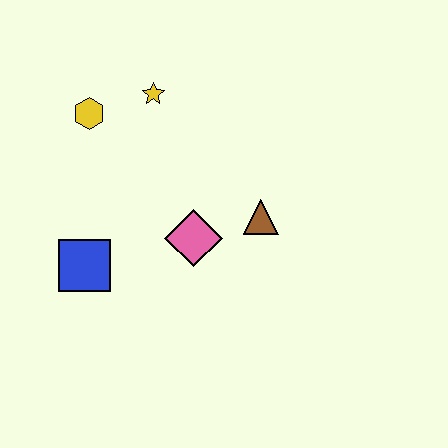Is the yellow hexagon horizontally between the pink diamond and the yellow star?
No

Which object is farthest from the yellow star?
The blue square is farthest from the yellow star.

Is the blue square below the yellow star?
Yes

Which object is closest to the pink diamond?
The brown triangle is closest to the pink diamond.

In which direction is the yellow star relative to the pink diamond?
The yellow star is above the pink diamond.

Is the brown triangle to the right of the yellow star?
Yes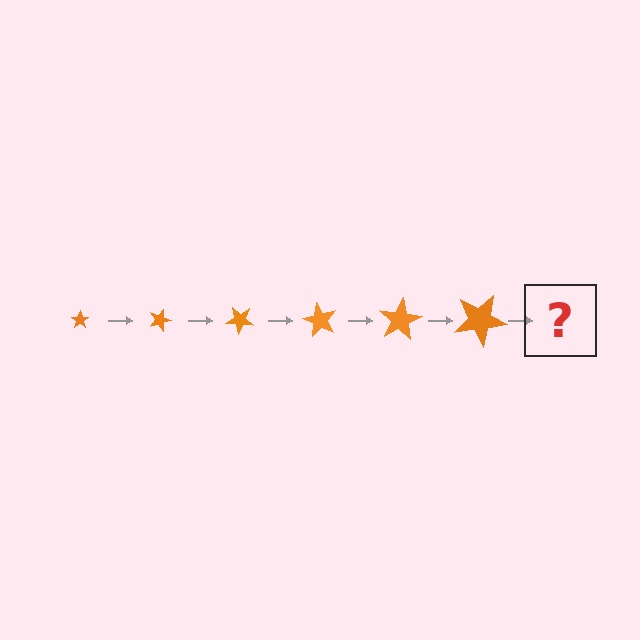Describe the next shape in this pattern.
It should be a star, larger than the previous one and rotated 120 degrees from the start.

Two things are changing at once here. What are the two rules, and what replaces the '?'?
The two rules are that the star grows larger each step and it rotates 20 degrees each step. The '?' should be a star, larger than the previous one and rotated 120 degrees from the start.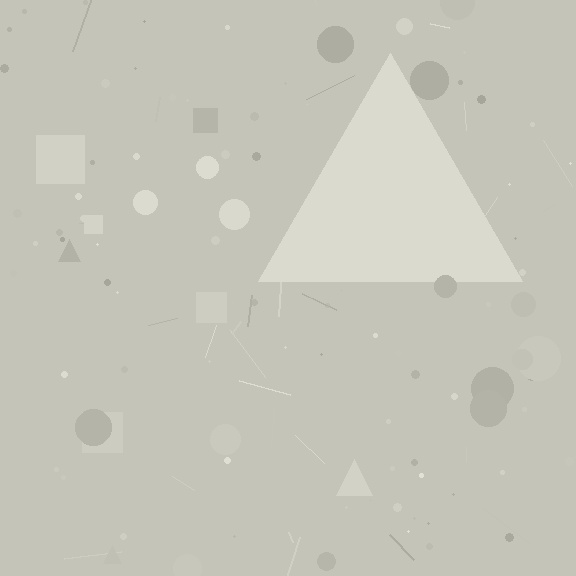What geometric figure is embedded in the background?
A triangle is embedded in the background.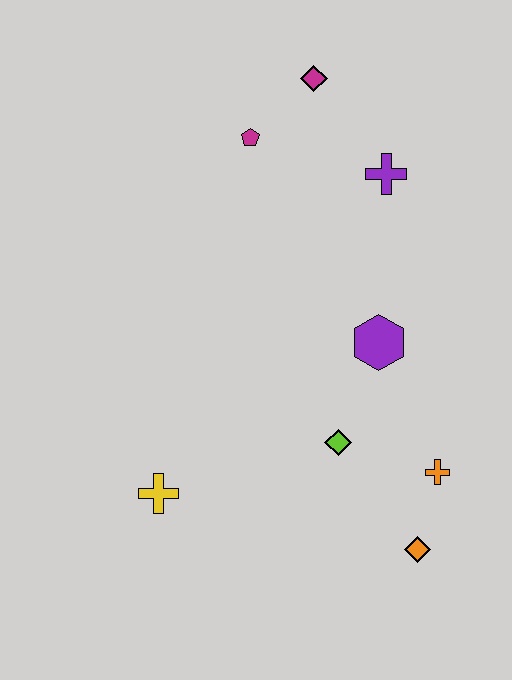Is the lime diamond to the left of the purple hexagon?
Yes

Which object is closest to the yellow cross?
The lime diamond is closest to the yellow cross.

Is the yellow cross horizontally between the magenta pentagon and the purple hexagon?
No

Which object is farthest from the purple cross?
The yellow cross is farthest from the purple cross.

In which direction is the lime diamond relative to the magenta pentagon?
The lime diamond is below the magenta pentagon.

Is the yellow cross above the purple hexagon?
No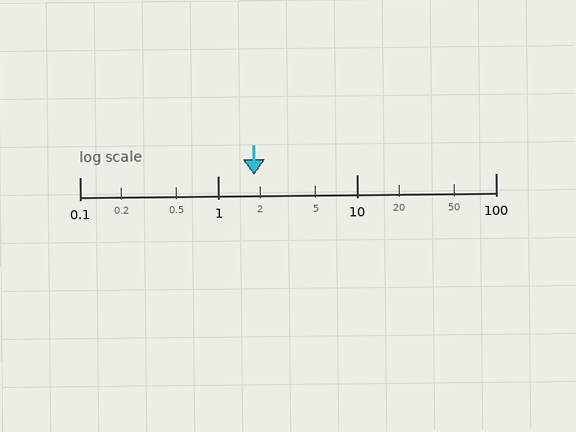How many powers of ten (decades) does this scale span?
The scale spans 3 decades, from 0.1 to 100.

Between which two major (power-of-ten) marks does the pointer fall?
The pointer is between 1 and 10.